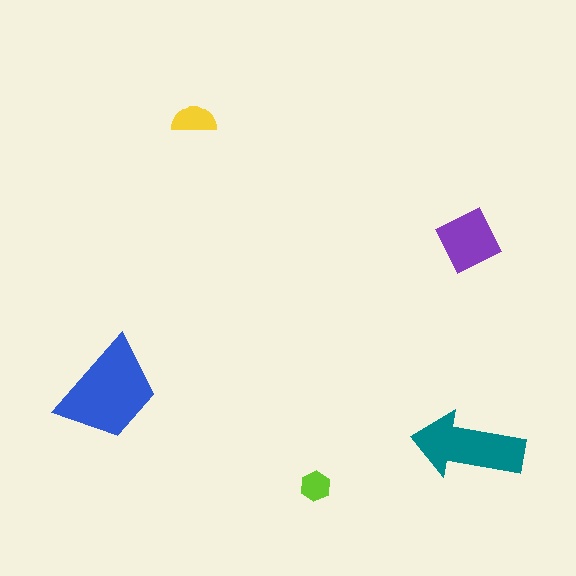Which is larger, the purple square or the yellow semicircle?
The purple square.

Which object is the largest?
The blue trapezoid.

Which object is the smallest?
The lime hexagon.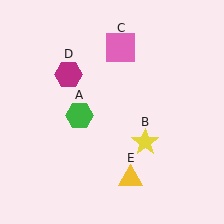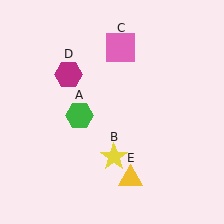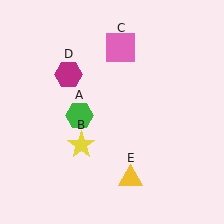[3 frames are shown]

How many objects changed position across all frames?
1 object changed position: yellow star (object B).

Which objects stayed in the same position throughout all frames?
Green hexagon (object A) and pink square (object C) and magenta hexagon (object D) and yellow triangle (object E) remained stationary.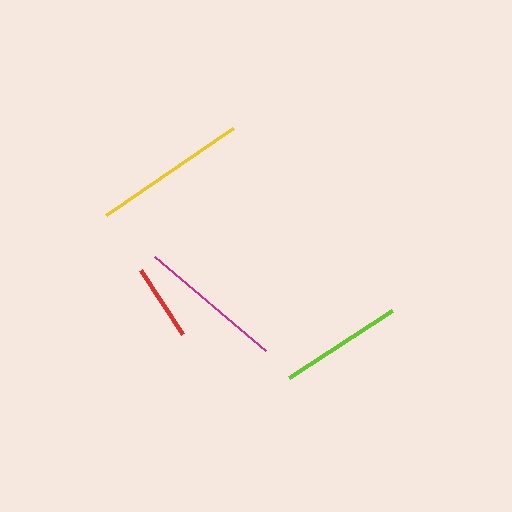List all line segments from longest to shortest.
From longest to shortest: yellow, magenta, lime, red.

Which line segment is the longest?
The yellow line is the longest at approximately 154 pixels.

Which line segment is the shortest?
The red line is the shortest at approximately 76 pixels.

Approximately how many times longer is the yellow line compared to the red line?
The yellow line is approximately 2.0 times the length of the red line.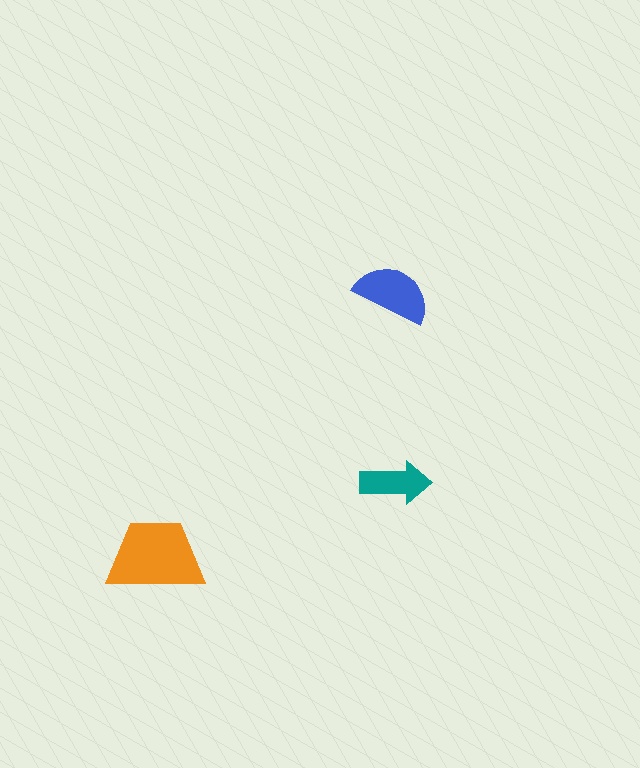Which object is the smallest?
The teal arrow.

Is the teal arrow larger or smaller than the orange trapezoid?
Smaller.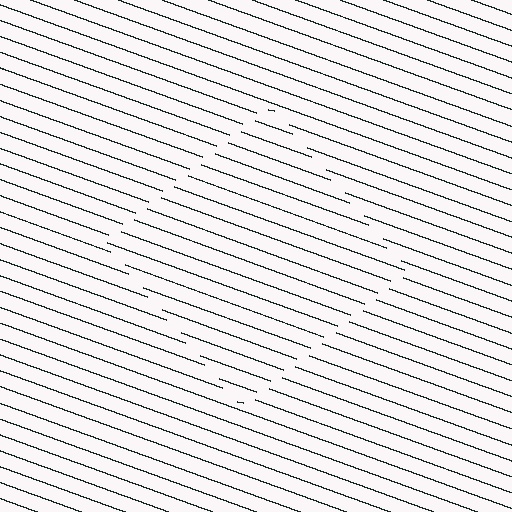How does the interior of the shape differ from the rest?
The interior of the shape contains the same grating, shifted by half a period — the contour is defined by the phase discontinuity where line-ends from the inner and outer gratings abut.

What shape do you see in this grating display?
An illusory square. The interior of the shape contains the same grating, shifted by half a period — the contour is defined by the phase discontinuity where line-ends from the inner and outer gratings abut.